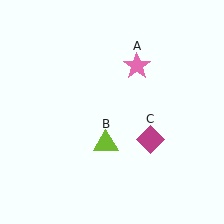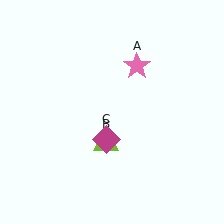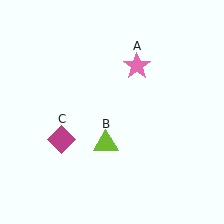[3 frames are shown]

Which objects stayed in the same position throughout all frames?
Pink star (object A) and lime triangle (object B) remained stationary.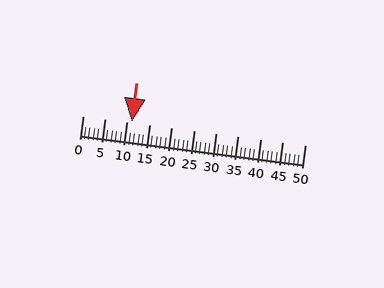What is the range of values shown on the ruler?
The ruler shows values from 0 to 50.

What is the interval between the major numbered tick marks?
The major tick marks are spaced 5 units apart.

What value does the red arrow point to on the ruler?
The red arrow points to approximately 11.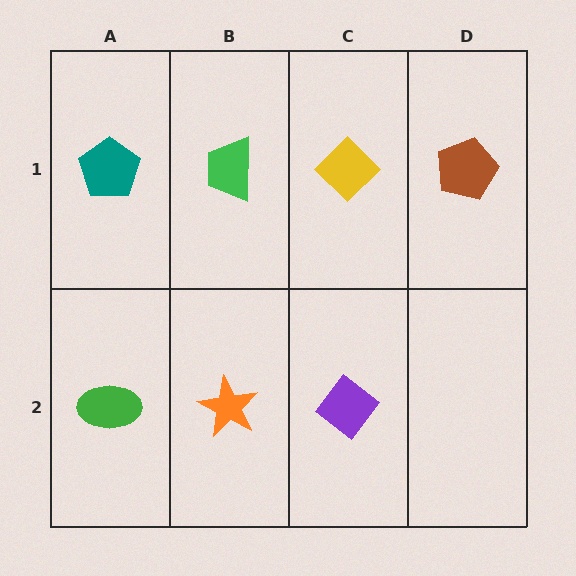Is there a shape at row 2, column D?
No, that cell is empty.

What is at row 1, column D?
A brown pentagon.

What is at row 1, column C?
A yellow diamond.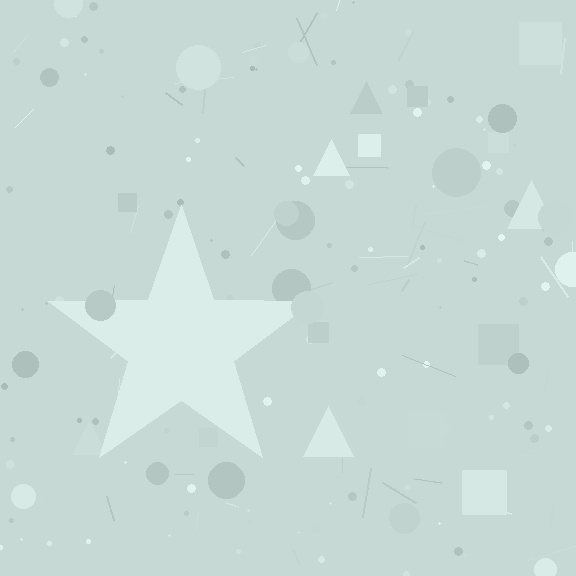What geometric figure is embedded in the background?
A star is embedded in the background.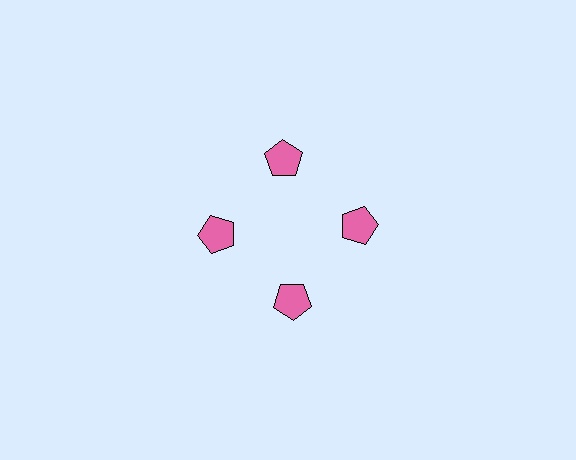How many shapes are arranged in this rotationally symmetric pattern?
There are 4 shapes, arranged in 4 groups of 1.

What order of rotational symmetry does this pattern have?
This pattern has 4-fold rotational symmetry.